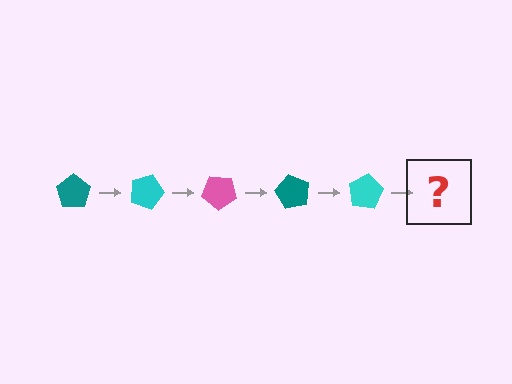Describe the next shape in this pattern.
It should be a pink pentagon, rotated 100 degrees from the start.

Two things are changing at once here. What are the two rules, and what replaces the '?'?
The two rules are that it rotates 20 degrees each step and the color cycles through teal, cyan, and pink. The '?' should be a pink pentagon, rotated 100 degrees from the start.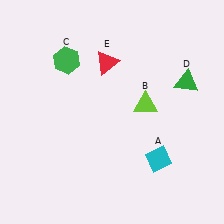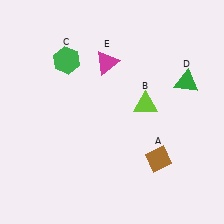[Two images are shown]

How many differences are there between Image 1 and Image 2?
There are 2 differences between the two images.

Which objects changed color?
A changed from cyan to brown. E changed from red to magenta.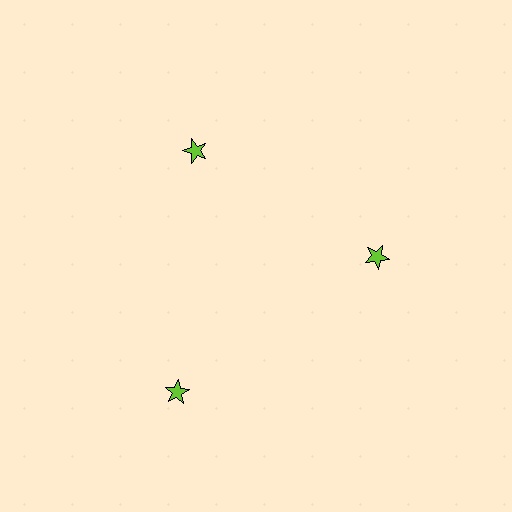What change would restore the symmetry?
The symmetry would be restored by moving it inward, back onto the ring so that all 3 stars sit at equal angles and equal distance from the center.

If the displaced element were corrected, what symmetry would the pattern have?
It would have 3-fold rotational symmetry — the pattern would map onto itself every 120 degrees.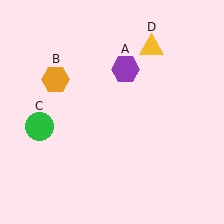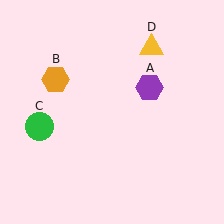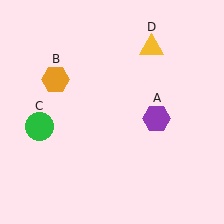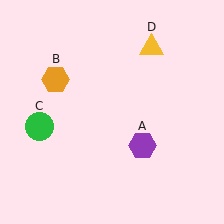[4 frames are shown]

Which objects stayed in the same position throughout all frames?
Orange hexagon (object B) and green circle (object C) and yellow triangle (object D) remained stationary.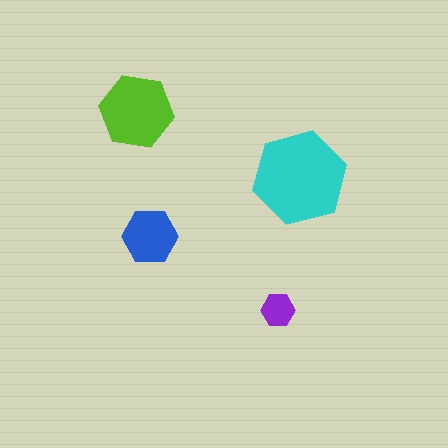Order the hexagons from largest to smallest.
the cyan one, the lime one, the blue one, the purple one.